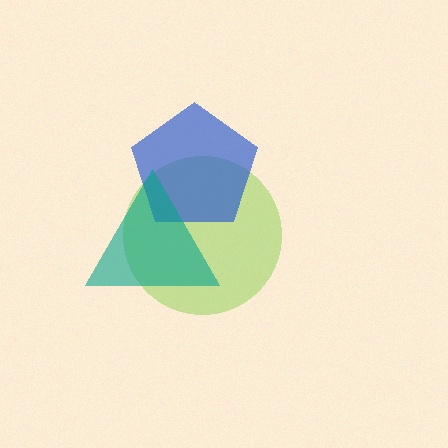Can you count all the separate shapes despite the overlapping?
Yes, there are 3 separate shapes.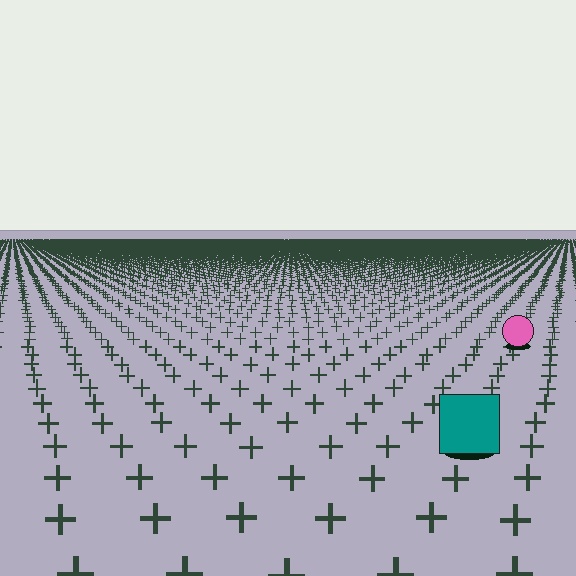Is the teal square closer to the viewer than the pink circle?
Yes. The teal square is closer — you can tell from the texture gradient: the ground texture is coarser near it.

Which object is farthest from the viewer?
The pink circle is farthest from the viewer. It appears smaller and the ground texture around it is denser.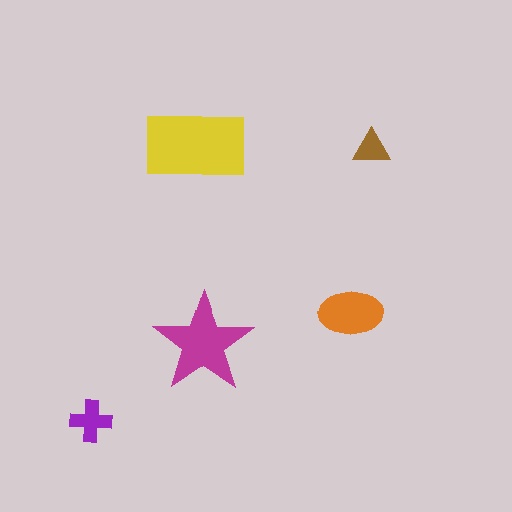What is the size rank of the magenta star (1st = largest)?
2nd.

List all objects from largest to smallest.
The yellow rectangle, the magenta star, the orange ellipse, the purple cross, the brown triangle.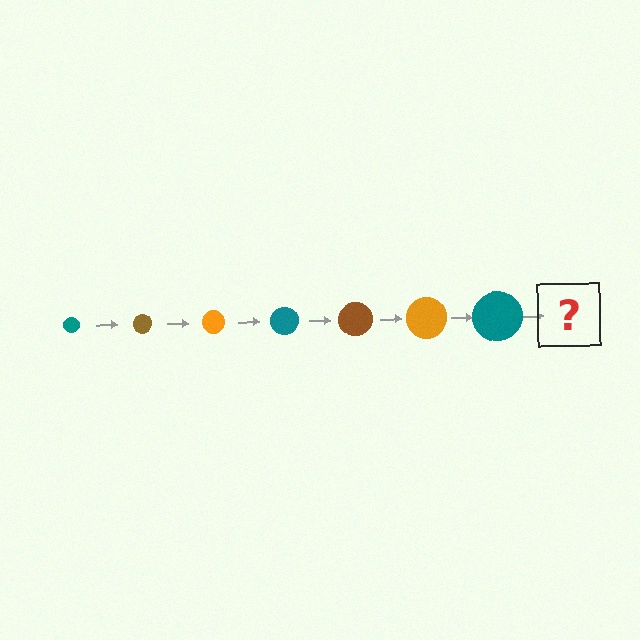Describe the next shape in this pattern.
It should be a brown circle, larger than the previous one.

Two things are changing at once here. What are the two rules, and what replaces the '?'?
The two rules are that the circle grows larger each step and the color cycles through teal, brown, and orange. The '?' should be a brown circle, larger than the previous one.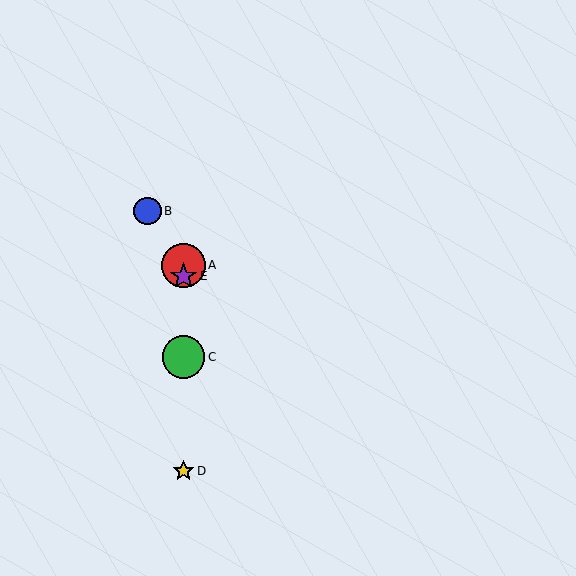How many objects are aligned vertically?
4 objects (A, C, D, E) are aligned vertically.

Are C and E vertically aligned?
Yes, both are at x≈184.